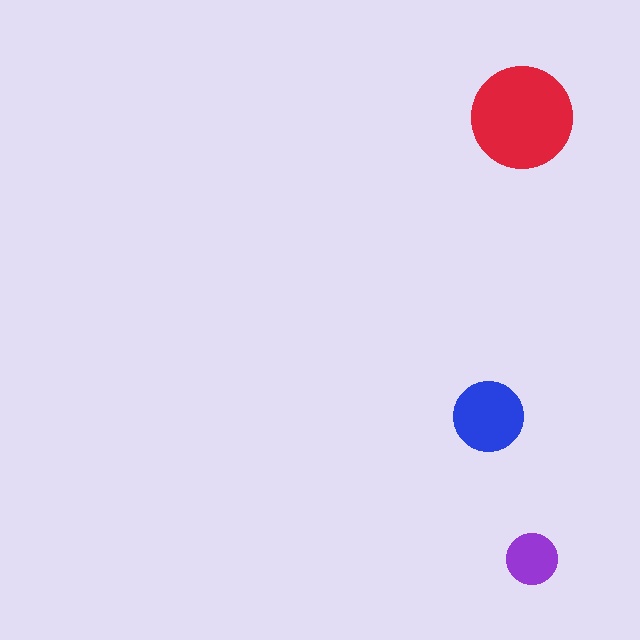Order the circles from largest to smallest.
the red one, the blue one, the purple one.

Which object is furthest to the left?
The blue circle is leftmost.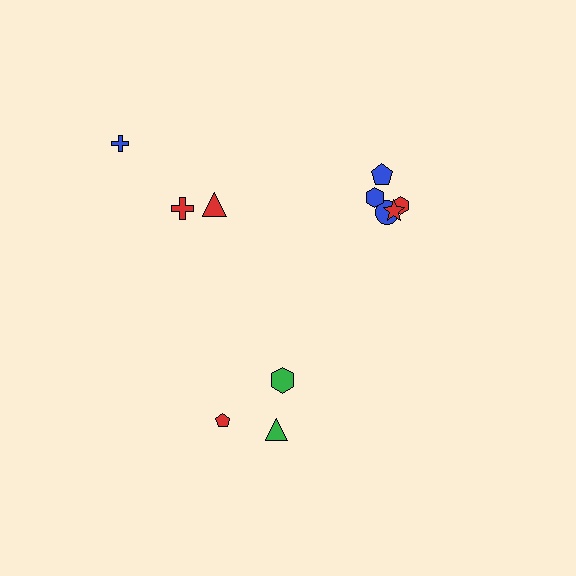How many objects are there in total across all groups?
There are 11 objects.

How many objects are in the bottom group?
There are 3 objects.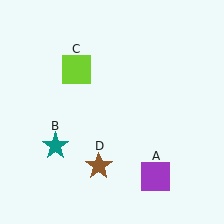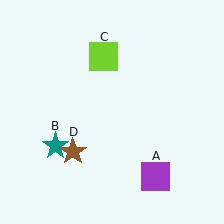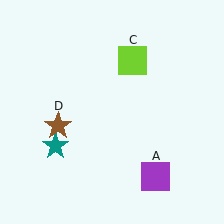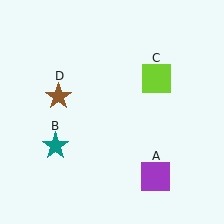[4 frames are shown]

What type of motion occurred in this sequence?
The lime square (object C), brown star (object D) rotated clockwise around the center of the scene.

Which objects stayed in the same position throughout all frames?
Purple square (object A) and teal star (object B) remained stationary.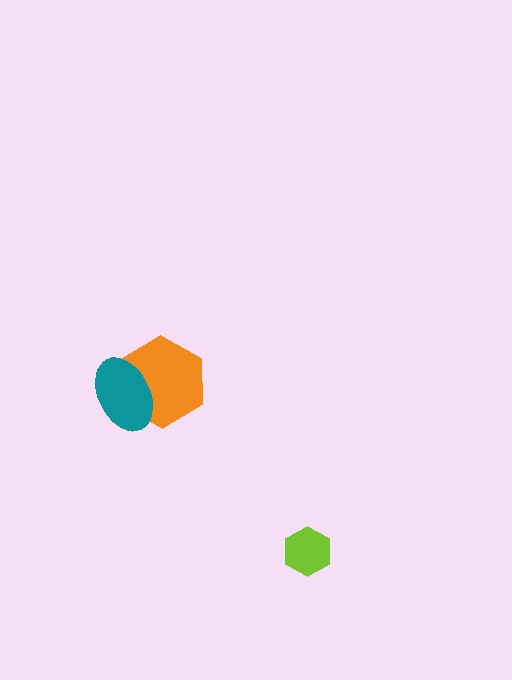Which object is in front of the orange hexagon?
The teal ellipse is in front of the orange hexagon.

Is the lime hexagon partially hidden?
No, no other shape covers it.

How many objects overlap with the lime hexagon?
0 objects overlap with the lime hexagon.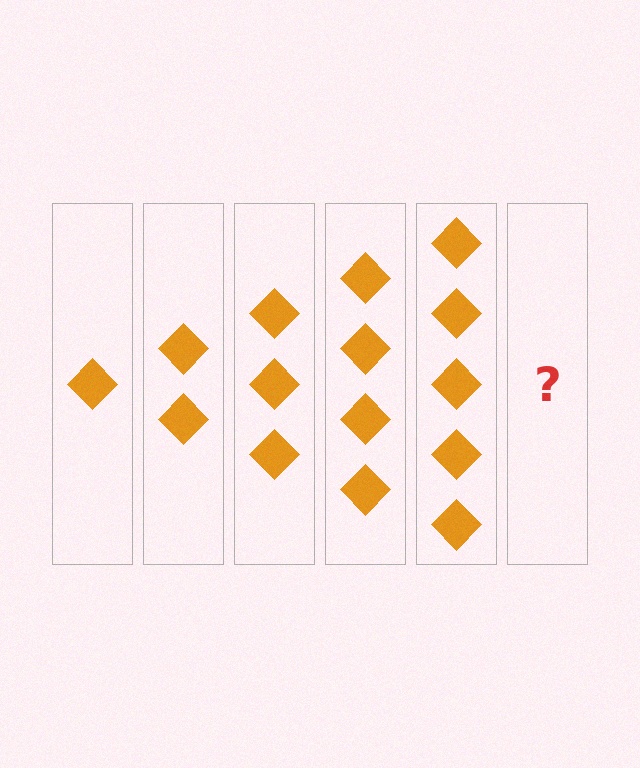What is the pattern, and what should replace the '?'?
The pattern is that each step adds one more diamond. The '?' should be 6 diamonds.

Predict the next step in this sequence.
The next step is 6 diamonds.